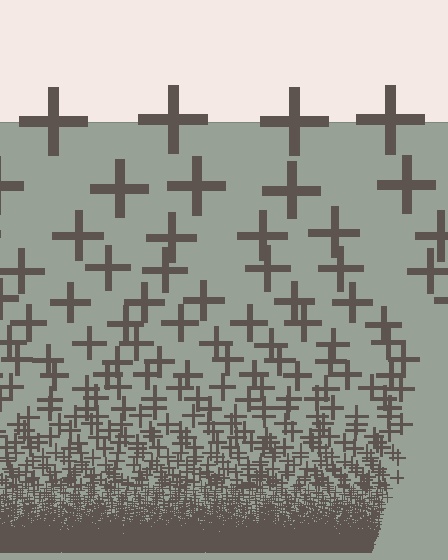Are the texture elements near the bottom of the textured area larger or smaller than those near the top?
Smaller. The gradient is inverted — elements near the bottom are smaller and denser.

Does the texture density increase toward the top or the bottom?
Density increases toward the bottom.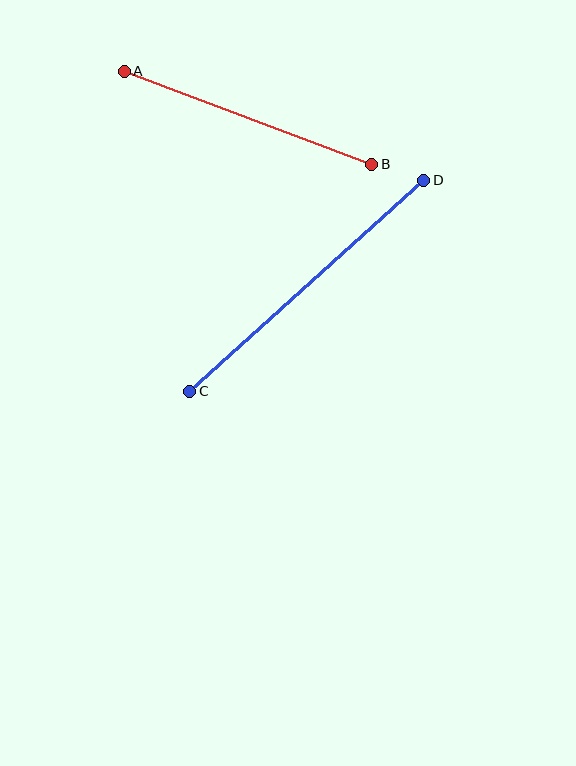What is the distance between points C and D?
The distance is approximately 315 pixels.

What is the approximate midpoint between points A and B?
The midpoint is at approximately (248, 118) pixels.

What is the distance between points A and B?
The distance is approximately 265 pixels.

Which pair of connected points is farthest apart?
Points C and D are farthest apart.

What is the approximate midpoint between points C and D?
The midpoint is at approximately (307, 286) pixels.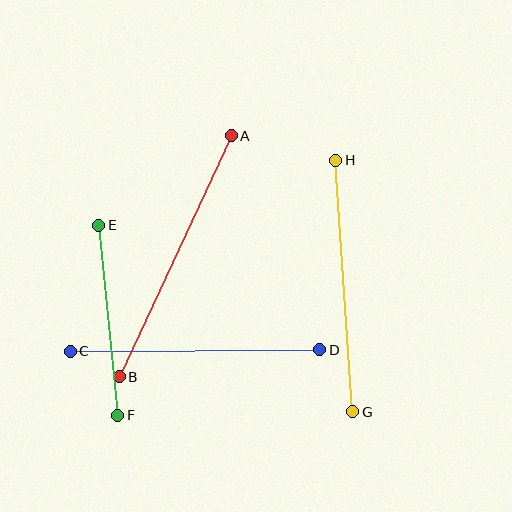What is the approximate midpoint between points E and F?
The midpoint is at approximately (108, 320) pixels.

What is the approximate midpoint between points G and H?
The midpoint is at approximately (344, 286) pixels.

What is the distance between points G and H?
The distance is approximately 252 pixels.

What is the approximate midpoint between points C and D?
The midpoint is at approximately (195, 350) pixels.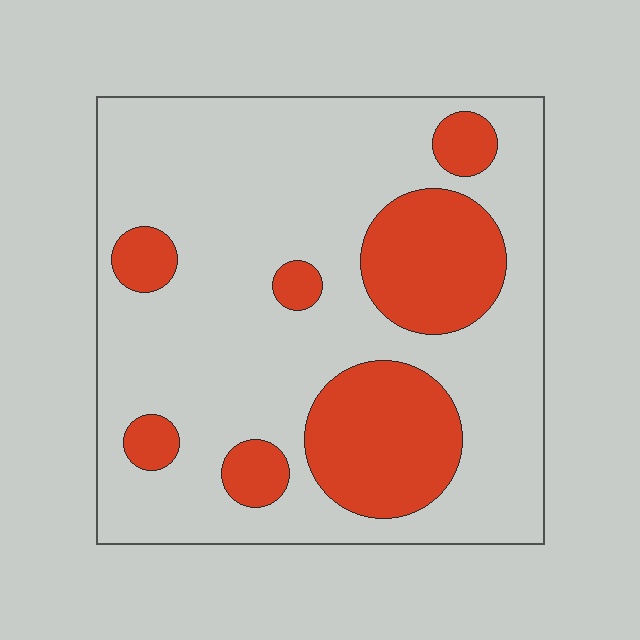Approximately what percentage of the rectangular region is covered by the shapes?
Approximately 25%.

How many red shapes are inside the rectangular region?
7.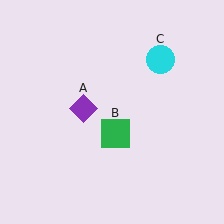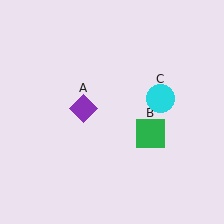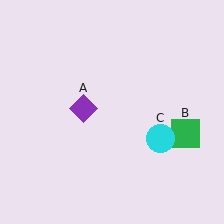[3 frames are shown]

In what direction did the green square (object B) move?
The green square (object B) moved right.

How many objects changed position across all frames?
2 objects changed position: green square (object B), cyan circle (object C).